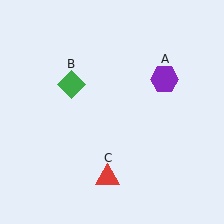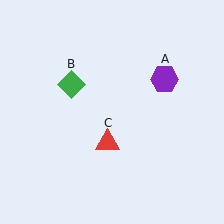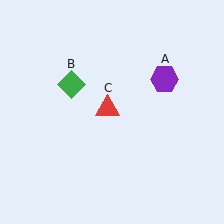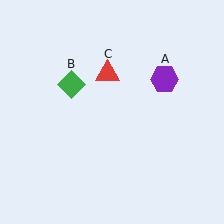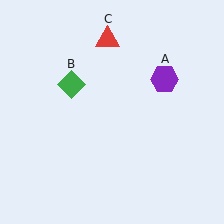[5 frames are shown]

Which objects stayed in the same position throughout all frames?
Purple hexagon (object A) and green diamond (object B) remained stationary.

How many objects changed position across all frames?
1 object changed position: red triangle (object C).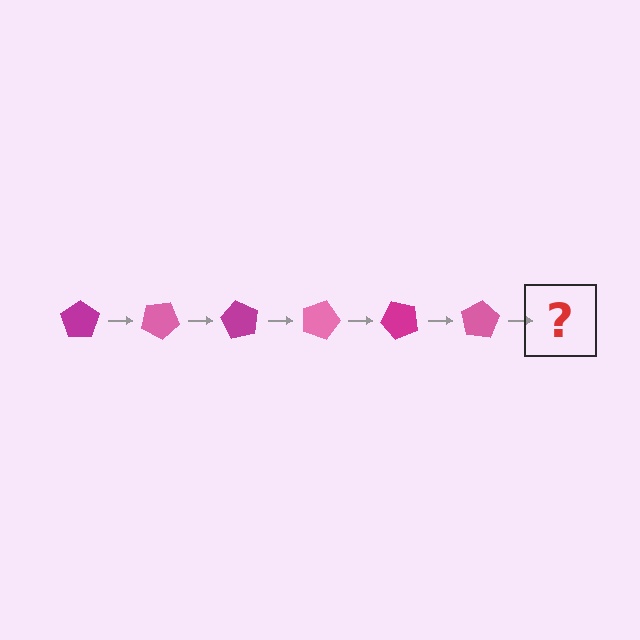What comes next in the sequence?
The next element should be a magenta pentagon, rotated 180 degrees from the start.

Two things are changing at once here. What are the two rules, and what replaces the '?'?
The two rules are that it rotates 30 degrees each step and the color cycles through magenta and pink. The '?' should be a magenta pentagon, rotated 180 degrees from the start.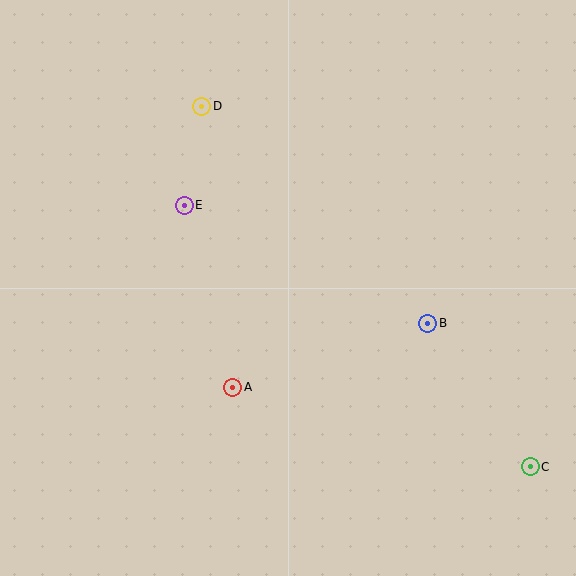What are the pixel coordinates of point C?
Point C is at (530, 467).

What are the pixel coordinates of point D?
Point D is at (202, 106).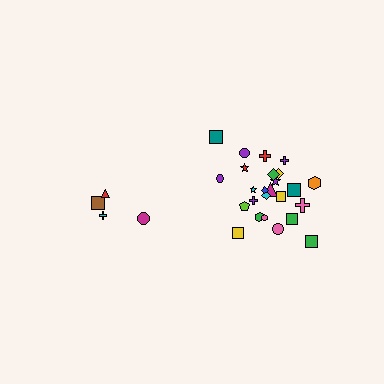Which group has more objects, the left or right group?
The right group.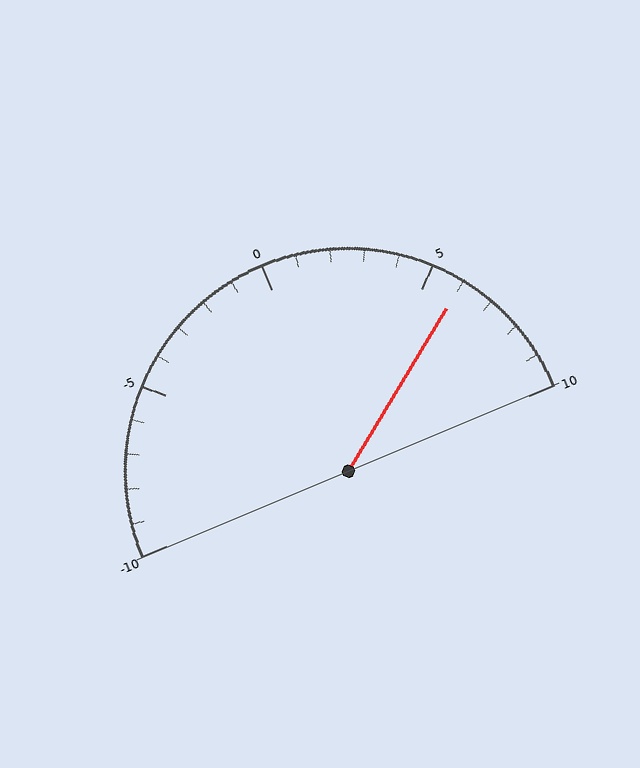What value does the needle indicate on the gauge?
The needle indicates approximately 6.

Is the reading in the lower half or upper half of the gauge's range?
The reading is in the upper half of the range (-10 to 10).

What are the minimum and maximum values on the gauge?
The gauge ranges from -10 to 10.